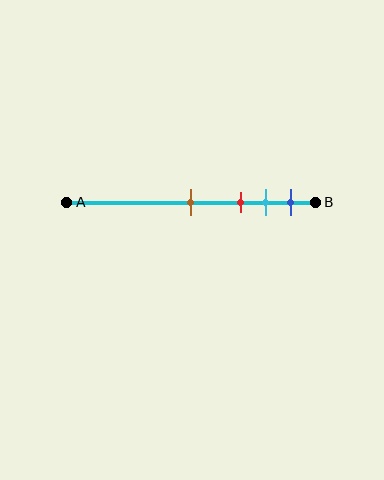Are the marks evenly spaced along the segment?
No, the marks are not evenly spaced.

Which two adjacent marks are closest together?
The cyan and blue marks are the closest adjacent pair.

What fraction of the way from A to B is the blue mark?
The blue mark is approximately 90% (0.9) of the way from A to B.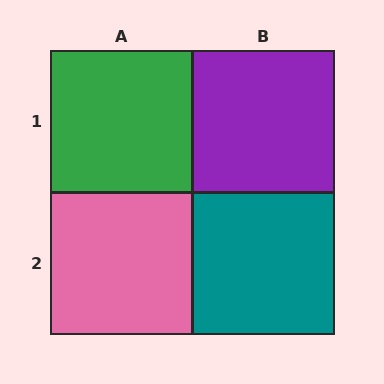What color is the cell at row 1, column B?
Purple.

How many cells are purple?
1 cell is purple.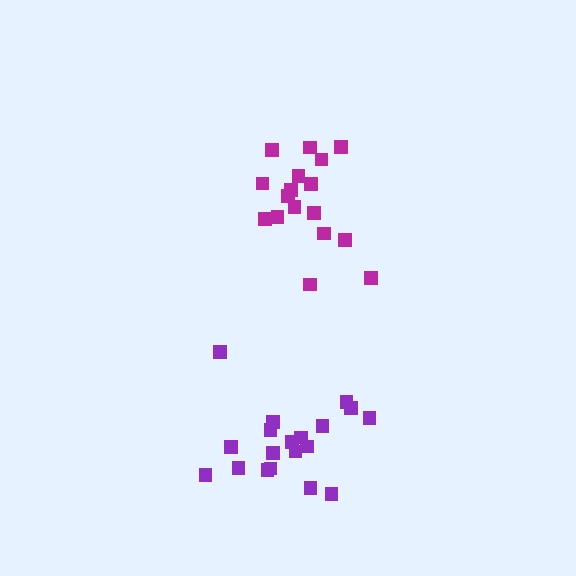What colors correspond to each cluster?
The clusters are colored: magenta, purple.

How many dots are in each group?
Group 1: 17 dots, Group 2: 19 dots (36 total).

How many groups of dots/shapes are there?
There are 2 groups.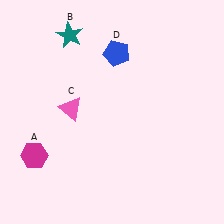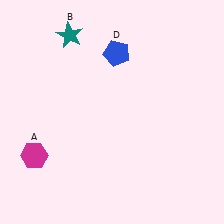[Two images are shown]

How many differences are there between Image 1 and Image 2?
There is 1 difference between the two images.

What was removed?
The pink triangle (C) was removed in Image 2.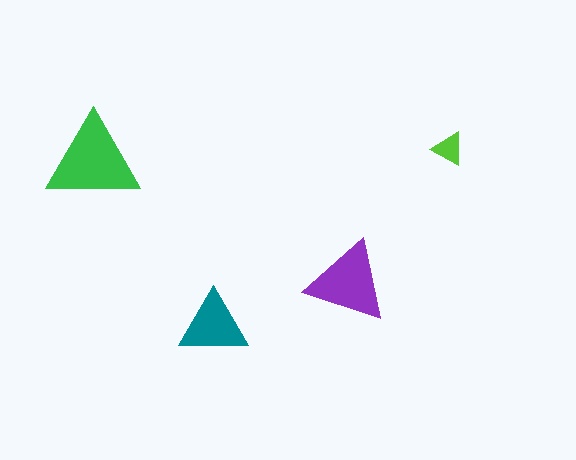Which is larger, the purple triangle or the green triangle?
The green one.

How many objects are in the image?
There are 4 objects in the image.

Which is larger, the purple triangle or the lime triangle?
The purple one.